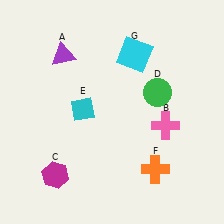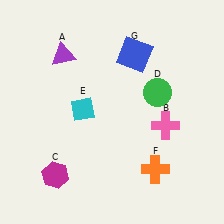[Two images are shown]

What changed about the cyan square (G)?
In Image 1, G is cyan. In Image 2, it changed to blue.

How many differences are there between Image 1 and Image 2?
There is 1 difference between the two images.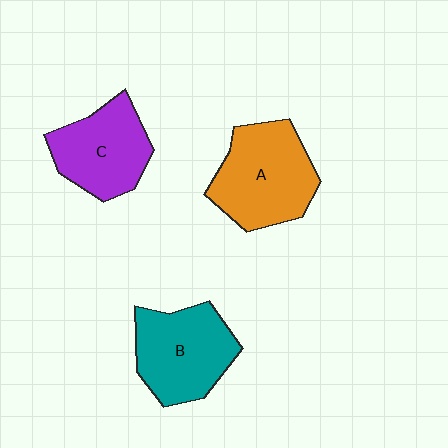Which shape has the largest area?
Shape A (orange).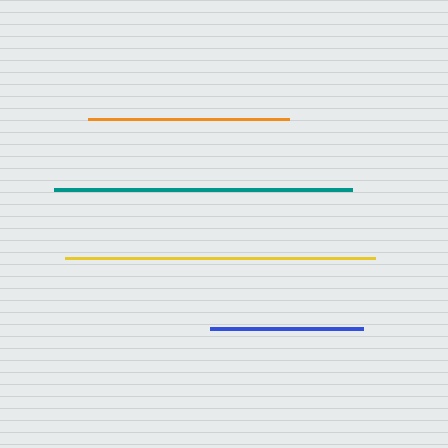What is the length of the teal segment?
The teal segment is approximately 297 pixels long.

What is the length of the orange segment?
The orange segment is approximately 201 pixels long.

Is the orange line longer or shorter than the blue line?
The orange line is longer than the blue line.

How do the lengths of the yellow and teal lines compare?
The yellow and teal lines are approximately the same length.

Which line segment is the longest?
The yellow line is the longest at approximately 310 pixels.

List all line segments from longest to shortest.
From longest to shortest: yellow, teal, orange, blue.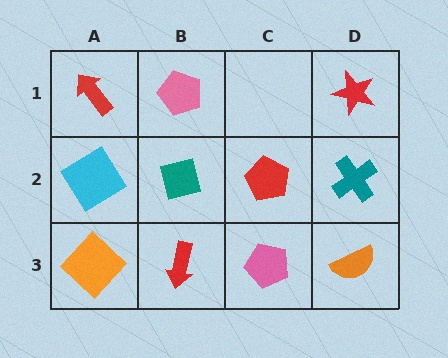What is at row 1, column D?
A red star.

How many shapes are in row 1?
3 shapes.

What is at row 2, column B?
A teal square.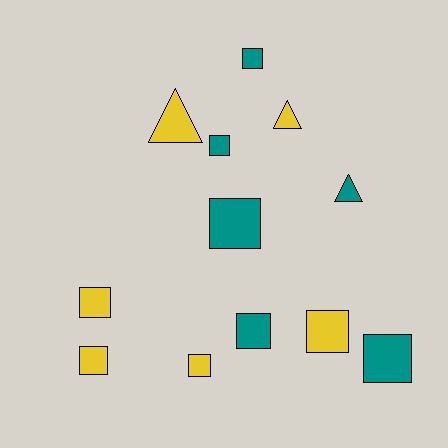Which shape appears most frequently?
Square, with 9 objects.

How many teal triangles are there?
There is 1 teal triangle.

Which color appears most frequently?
Teal, with 6 objects.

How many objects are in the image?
There are 12 objects.